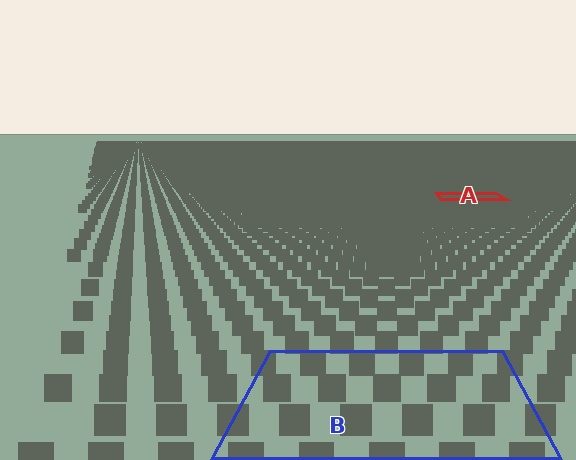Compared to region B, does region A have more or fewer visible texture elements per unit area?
Region A has more texture elements per unit area — they are packed more densely because it is farther away.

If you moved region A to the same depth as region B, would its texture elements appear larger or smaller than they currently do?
They would appear larger. At a closer depth, the same texture elements are projected at a bigger on-screen size.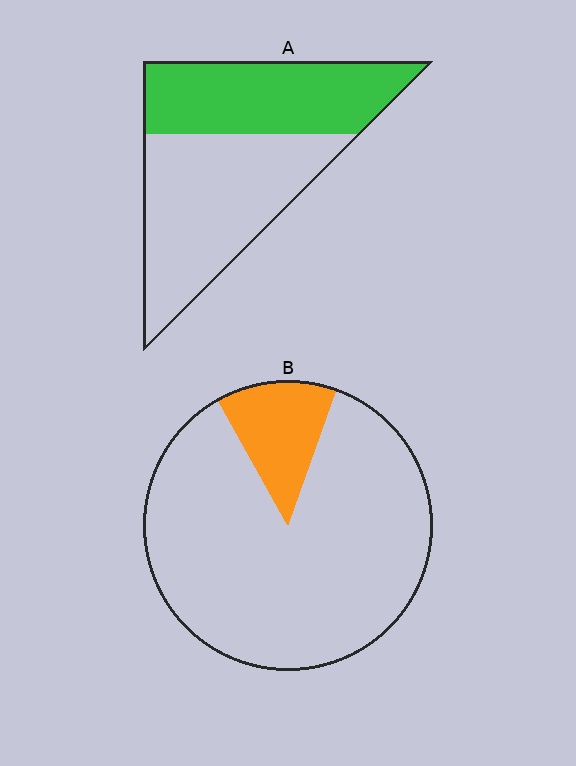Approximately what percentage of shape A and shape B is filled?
A is approximately 45% and B is approximately 15%.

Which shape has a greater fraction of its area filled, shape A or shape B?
Shape A.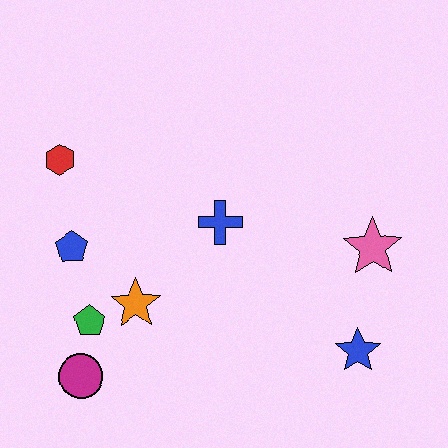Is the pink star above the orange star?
Yes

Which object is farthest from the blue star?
The red hexagon is farthest from the blue star.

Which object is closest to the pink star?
The blue star is closest to the pink star.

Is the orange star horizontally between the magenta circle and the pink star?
Yes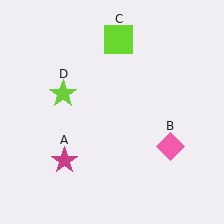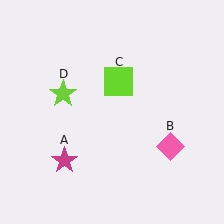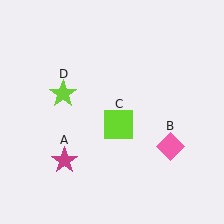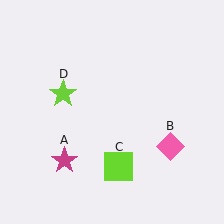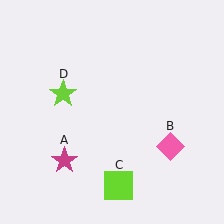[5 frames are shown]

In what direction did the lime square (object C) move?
The lime square (object C) moved down.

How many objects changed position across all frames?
1 object changed position: lime square (object C).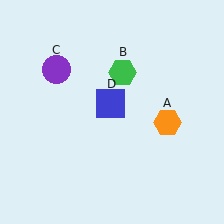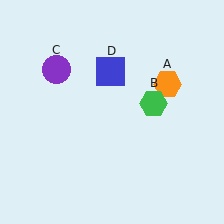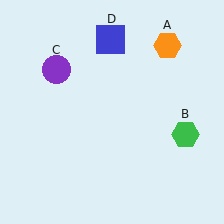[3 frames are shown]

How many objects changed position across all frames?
3 objects changed position: orange hexagon (object A), green hexagon (object B), blue square (object D).